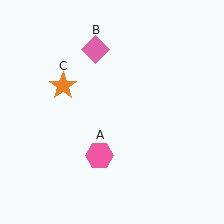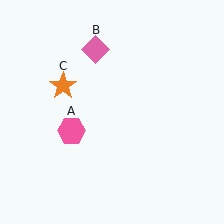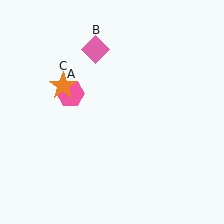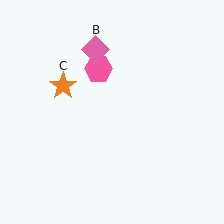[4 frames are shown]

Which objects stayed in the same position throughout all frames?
Pink diamond (object B) and orange star (object C) remained stationary.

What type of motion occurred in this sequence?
The pink hexagon (object A) rotated clockwise around the center of the scene.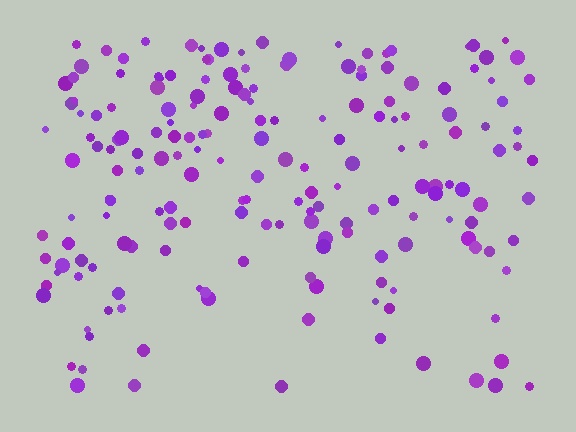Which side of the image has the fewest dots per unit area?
The bottom.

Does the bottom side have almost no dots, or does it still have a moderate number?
Still a moderate number, just noticeably fewer than the top.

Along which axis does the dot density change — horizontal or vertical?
Vertical.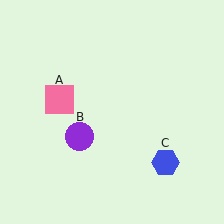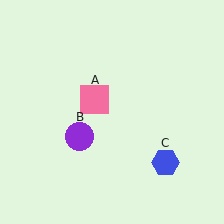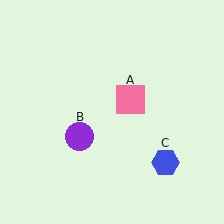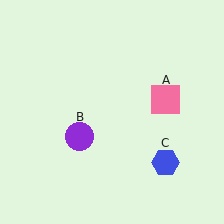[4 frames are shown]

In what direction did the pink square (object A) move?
The pink square (object A) moved right.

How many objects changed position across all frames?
1 object changed position: pink square (object A).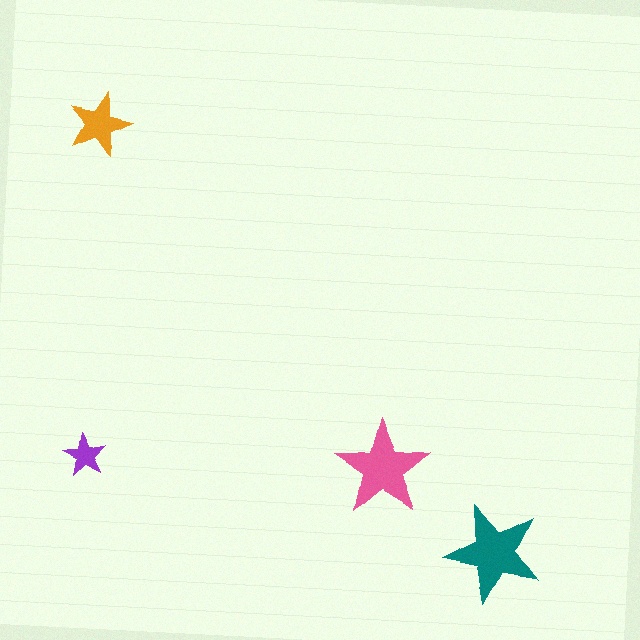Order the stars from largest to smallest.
the teal one, the pink one, the orange one, the purple one.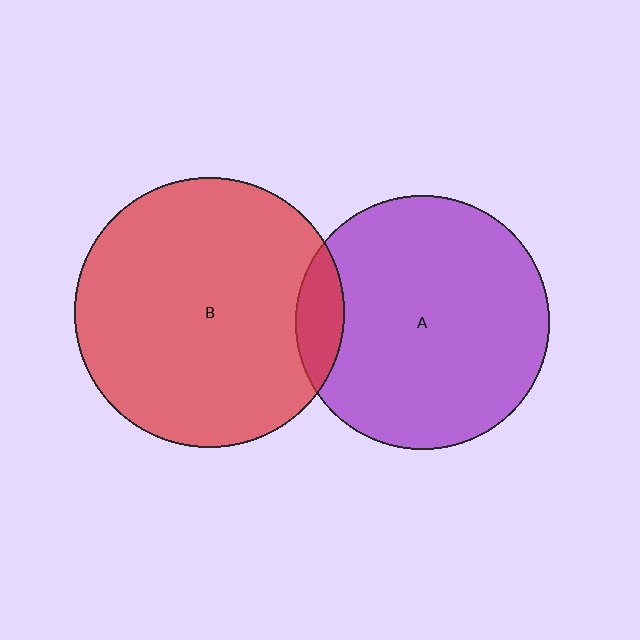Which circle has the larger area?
Circle B (red).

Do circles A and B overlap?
Yes.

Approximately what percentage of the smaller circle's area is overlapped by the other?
Approximately 10%.